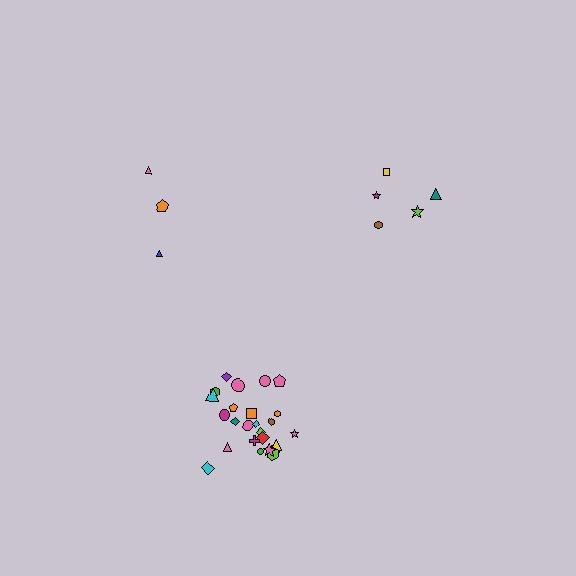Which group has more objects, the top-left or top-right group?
The top-right group.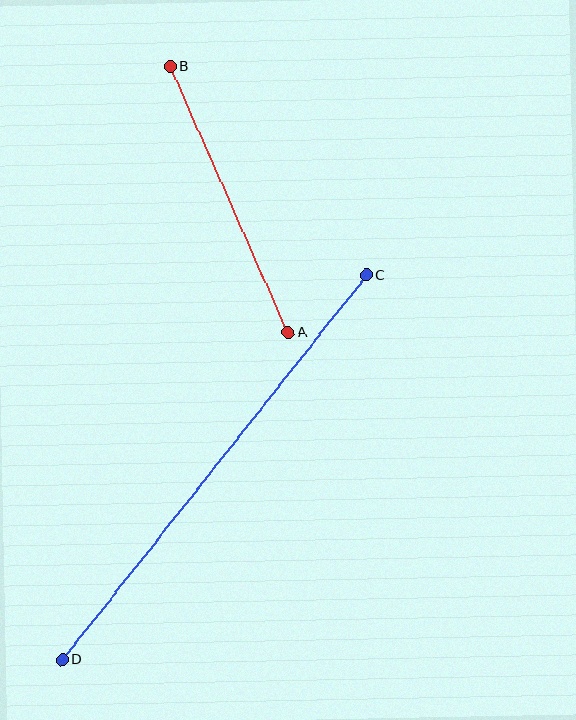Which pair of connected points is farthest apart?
Points C and D are farthest apart.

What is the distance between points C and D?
The distance is approximately 490 pixels.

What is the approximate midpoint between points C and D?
The midpoint is at approximately (214, 467) pixels.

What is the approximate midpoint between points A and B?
The midpoint is at approximately (229, 199) pixels.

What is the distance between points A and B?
The distance is approximately 291 pixels.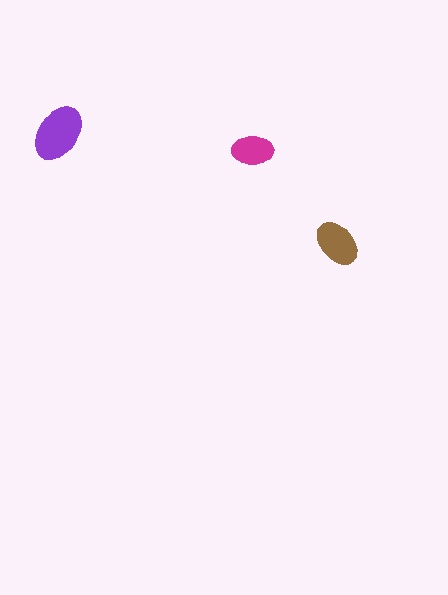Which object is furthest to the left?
The purple ellipse is leftmost.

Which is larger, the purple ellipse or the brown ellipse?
The purple one.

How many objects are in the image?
There are 3 objects in the image.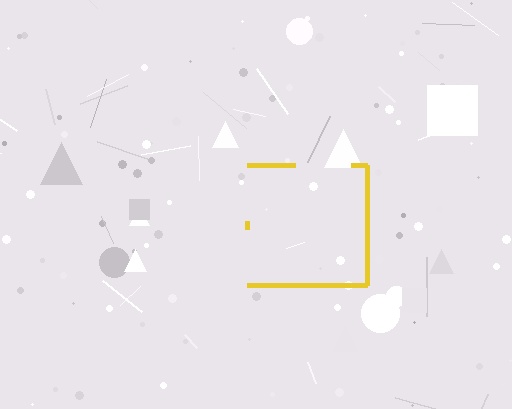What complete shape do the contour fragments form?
The contour fragments form a square.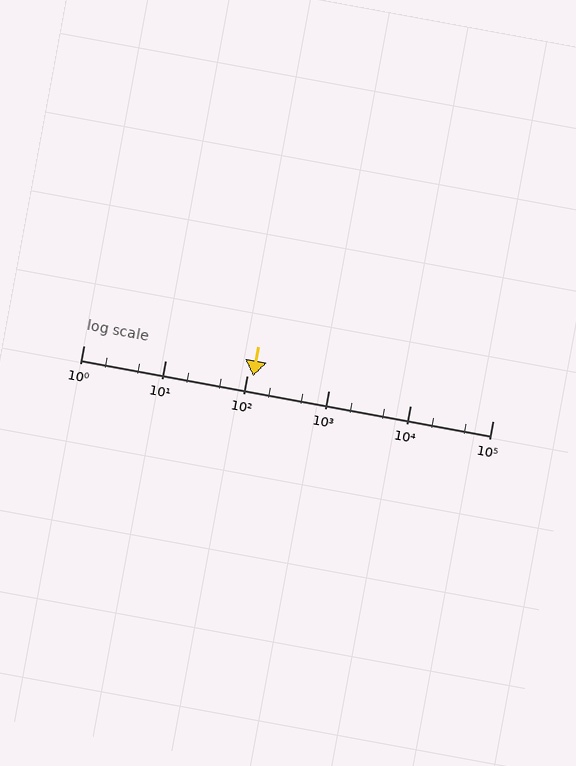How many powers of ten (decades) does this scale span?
The scale spans 5 decades, from 1 to 100000.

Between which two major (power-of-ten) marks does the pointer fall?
The pointer is between 100 and 1000.